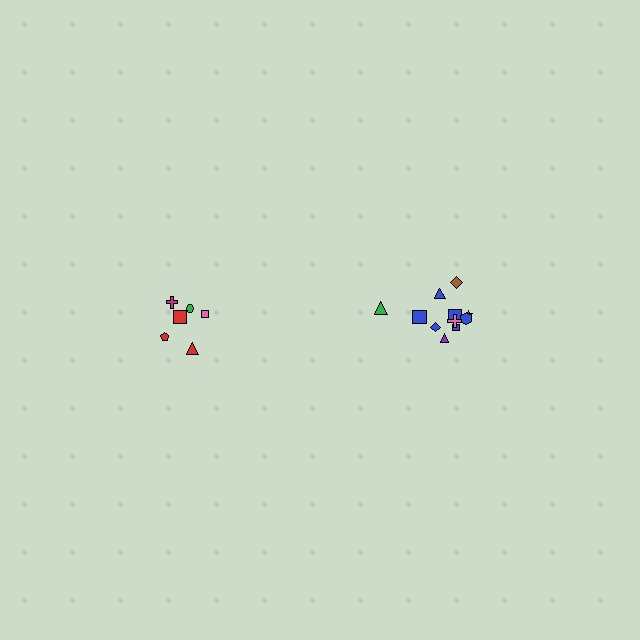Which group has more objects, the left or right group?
The right group.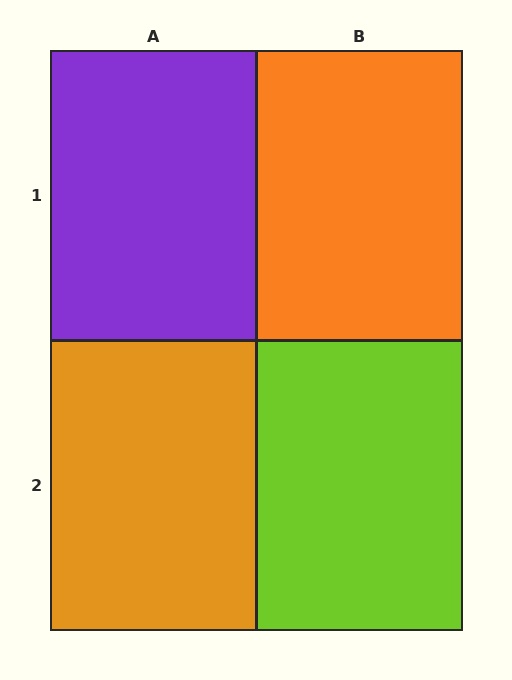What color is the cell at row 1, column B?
Orange.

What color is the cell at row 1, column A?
Purple.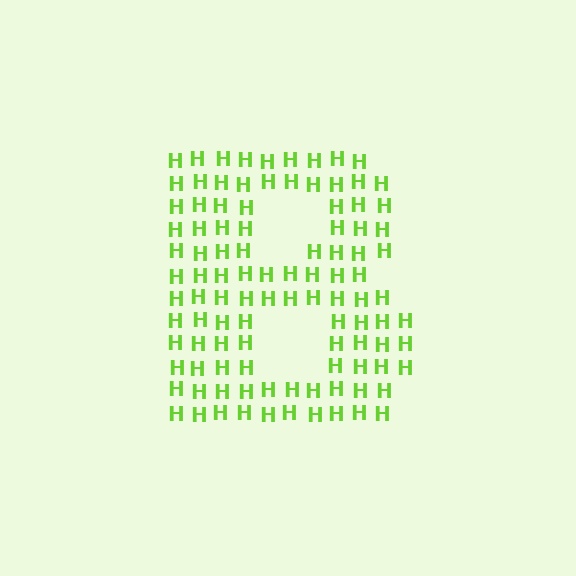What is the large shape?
The large shape is the letter B.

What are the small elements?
The small elements are letter H's.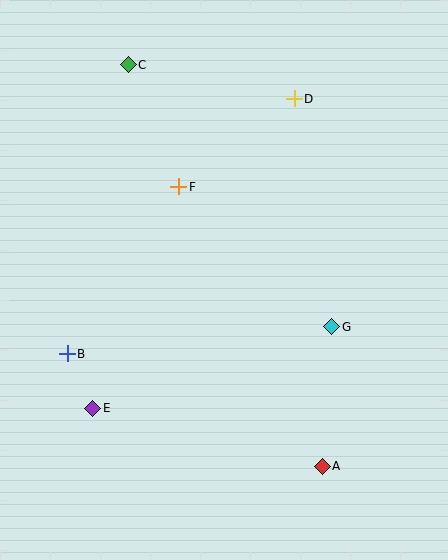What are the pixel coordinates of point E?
Point E is at (93, 408).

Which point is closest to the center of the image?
Point F at (179, 187) is closest to the center.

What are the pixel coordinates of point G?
Point G is at (332, 327).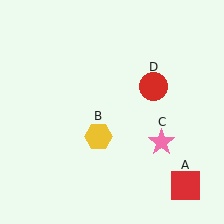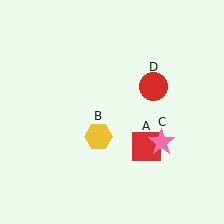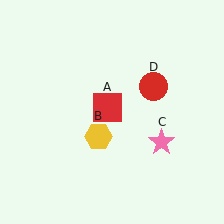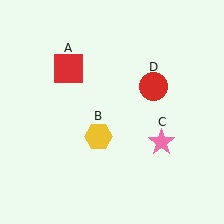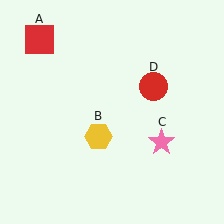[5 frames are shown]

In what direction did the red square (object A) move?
The red square (object A) moved up and to the left.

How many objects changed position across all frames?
1 object changed position: red square (object A).